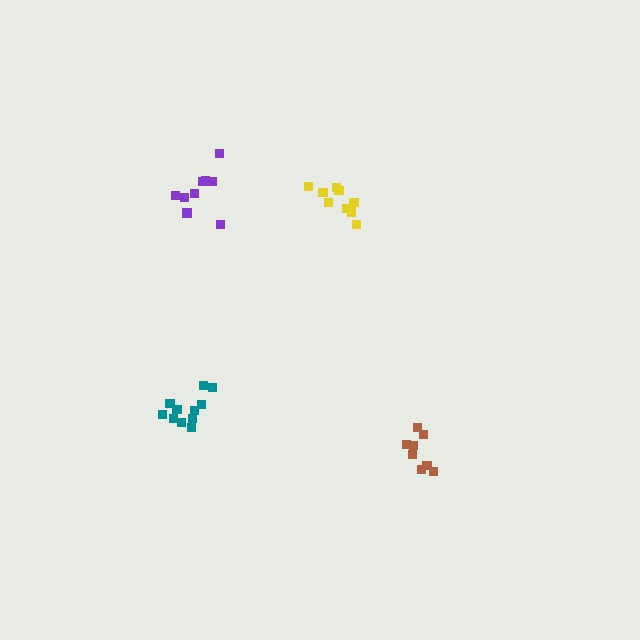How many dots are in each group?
Group 1: 10 dots, Group 2: 8 dots, Group 3: 10 dots, Group 4: 11 dots (39 total).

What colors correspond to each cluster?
The clusters are colored: purple, brown, yellow, teal.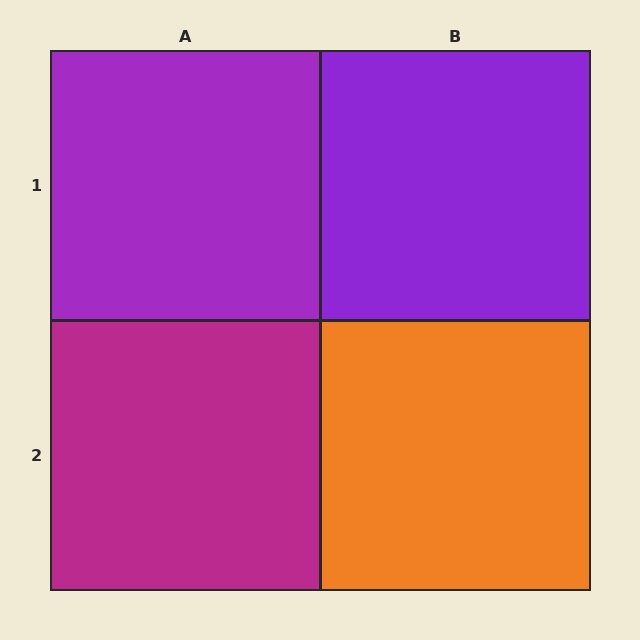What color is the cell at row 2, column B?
Orange.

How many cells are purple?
2 cells are purple.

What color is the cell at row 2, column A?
Magenta.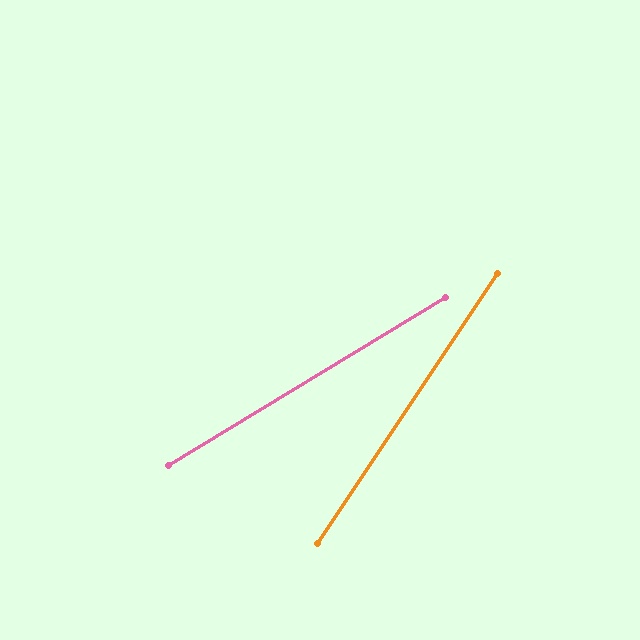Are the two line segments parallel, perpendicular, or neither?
Neither parallel nor perpendicular — they differ by about 25°.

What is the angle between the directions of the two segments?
Approximately 25 degrees.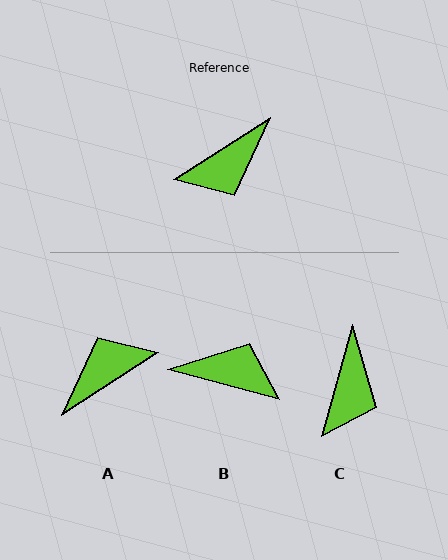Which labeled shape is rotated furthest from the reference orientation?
A, about 180 degrees away.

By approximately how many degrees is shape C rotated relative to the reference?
Approximately 42 degrees counter-clockwise.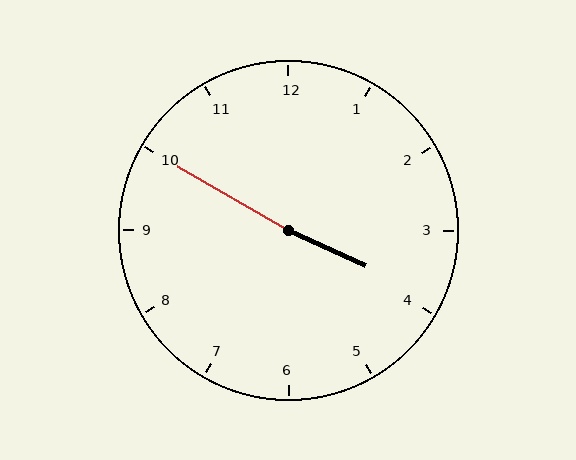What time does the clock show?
3:50.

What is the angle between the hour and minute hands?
Approximately 175 degrees.